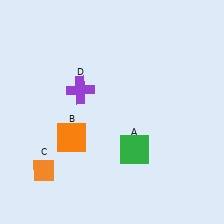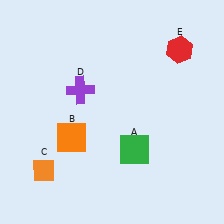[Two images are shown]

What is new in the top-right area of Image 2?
A red hexagon (E) was added in the top-right area of Image 2.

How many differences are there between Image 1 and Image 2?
There is 1 difference between the two images.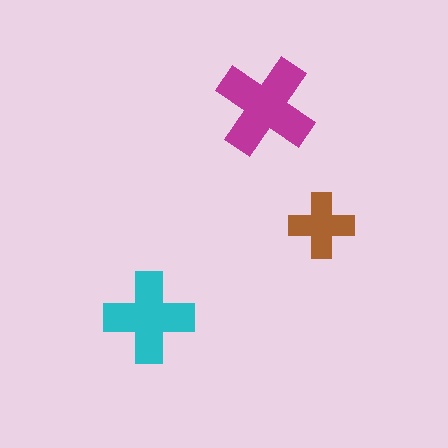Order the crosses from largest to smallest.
the magenta one, the cyan one, the brown one.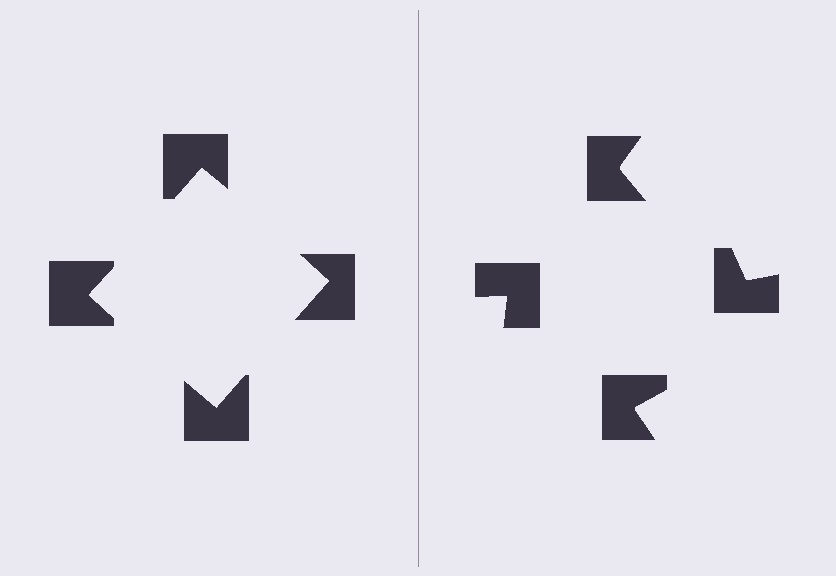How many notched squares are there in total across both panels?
8 — 4 on each side.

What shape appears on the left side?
An illusory square.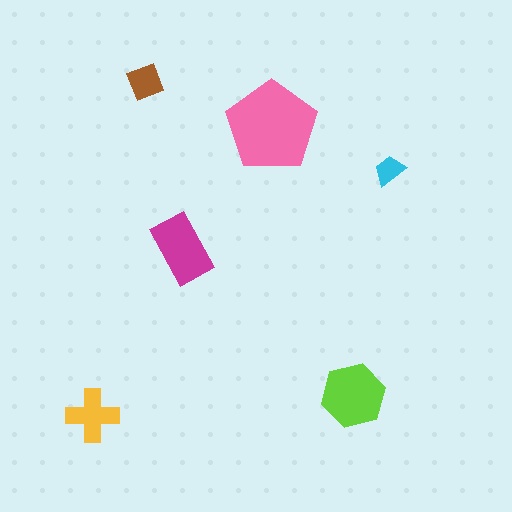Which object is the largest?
The pink pentagon.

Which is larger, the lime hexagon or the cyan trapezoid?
The lime hexagon.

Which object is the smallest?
The cyan trapezoid.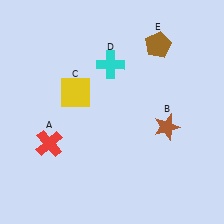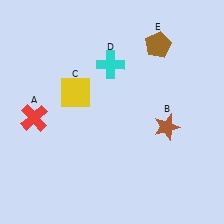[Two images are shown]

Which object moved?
The red cross (A) moved up.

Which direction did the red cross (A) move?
The red cross (A) moved up.